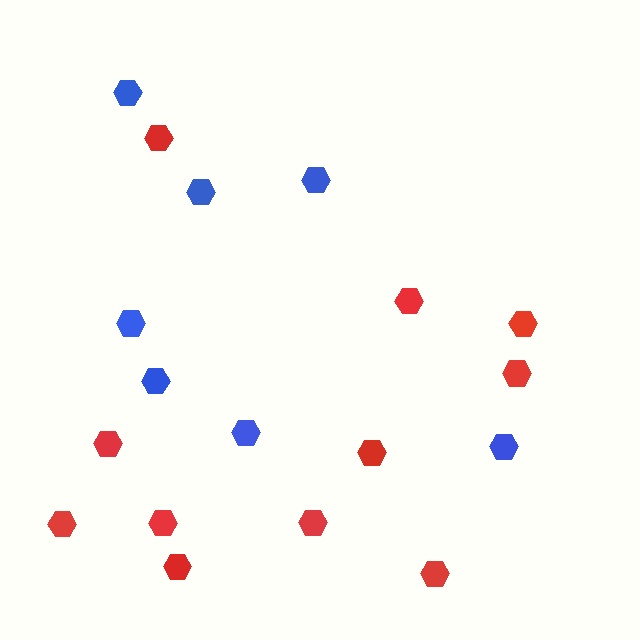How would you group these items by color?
There are 2 groups: one group of blue hexagons (7) and one group of red hexagons (11).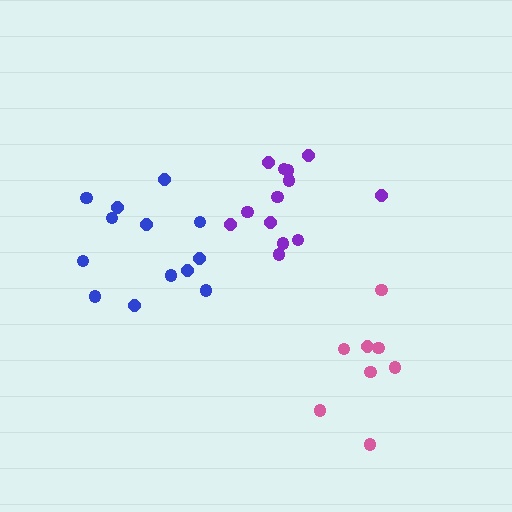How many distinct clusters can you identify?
There are 3 distinct clusters.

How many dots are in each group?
Group 1: 13 dots, Group 2: 13 dots, Group 3: 8 dots (34 total).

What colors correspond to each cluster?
The clusters are colored: purple, blue, pink.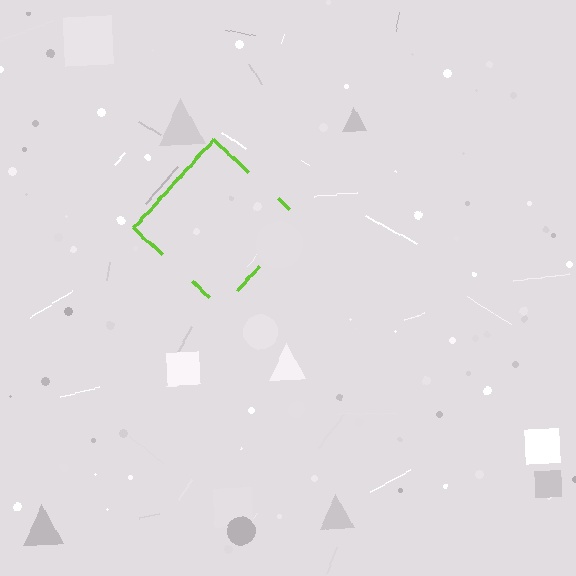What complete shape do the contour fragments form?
The contour fragments form a diamond.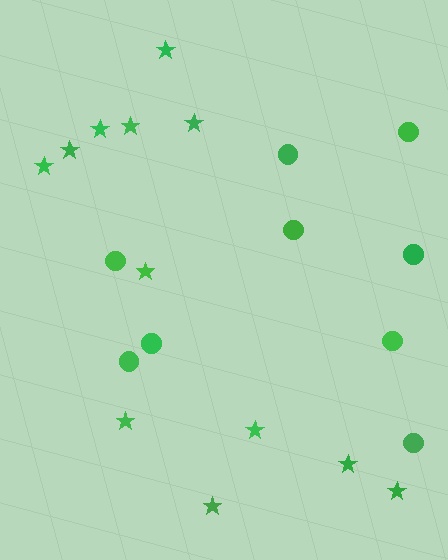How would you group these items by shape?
There are 2 groups: one group of stars (12) and one group of circles (9).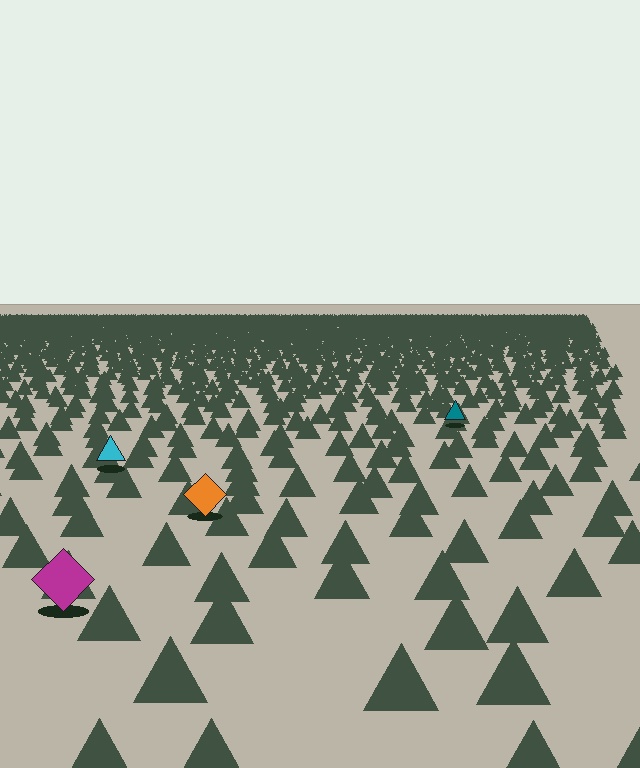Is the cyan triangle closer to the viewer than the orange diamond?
No. The orange diamond is closer — you can tell from the texture gradient: the ground texture is coarser near it.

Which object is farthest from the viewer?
The teal triangle is farthest from the viewer. It appears smaller and the ground texture around it is denser.